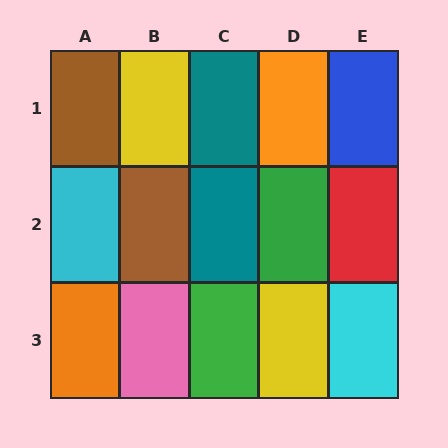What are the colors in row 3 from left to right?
Orange, pink, green, yellow, cyan.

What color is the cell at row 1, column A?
Brown.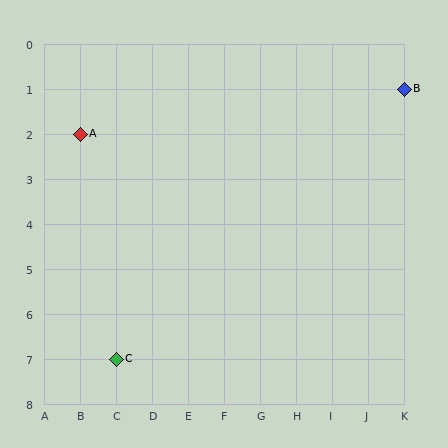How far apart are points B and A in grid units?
Points B and A are 9 columns and 1 row apart (about 9.1 grid units diagonally).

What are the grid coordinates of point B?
Point B is at grid coordinates (K, 1).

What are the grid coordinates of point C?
Point C is at grid coordinates (C, 7).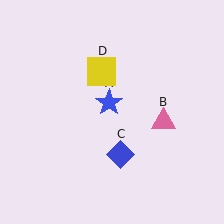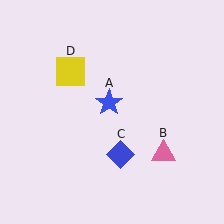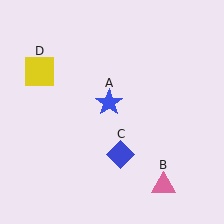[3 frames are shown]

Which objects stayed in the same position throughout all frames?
Blue star (object A) and blue diamond (object C) remained stationary.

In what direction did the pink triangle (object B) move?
The pink triangle (object B) moved down.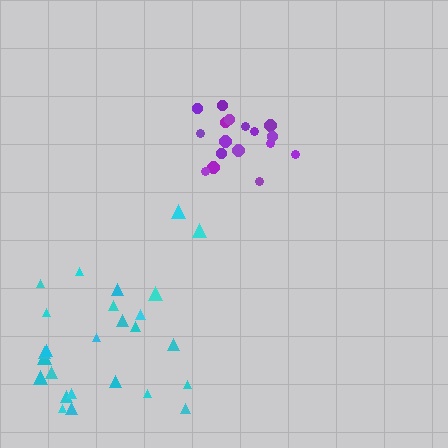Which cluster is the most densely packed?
Purple.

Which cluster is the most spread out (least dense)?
Cyan.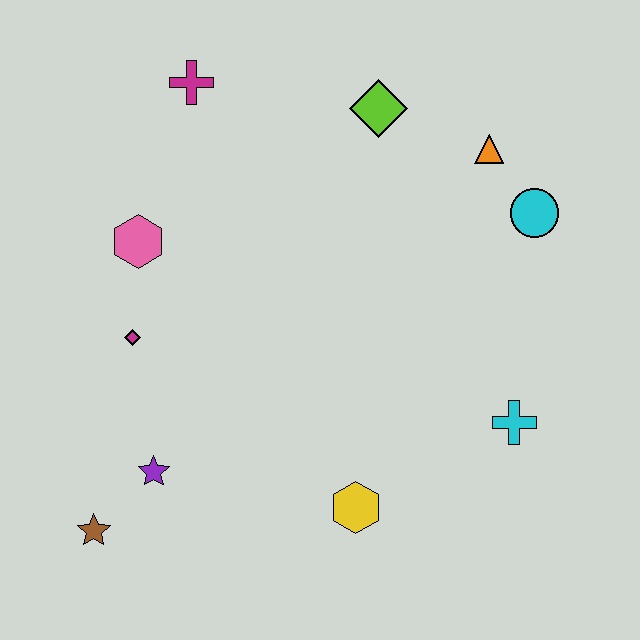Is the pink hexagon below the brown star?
No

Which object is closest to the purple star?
The brown star is closest to the purple star.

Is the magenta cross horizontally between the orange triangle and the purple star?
Yes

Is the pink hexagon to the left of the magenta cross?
Yes